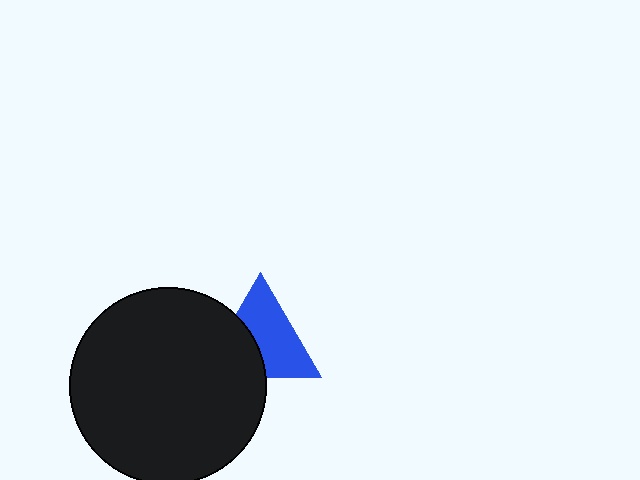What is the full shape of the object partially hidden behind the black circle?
The partially hidden object is a blue triangle.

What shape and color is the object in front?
The object in front is a black circle.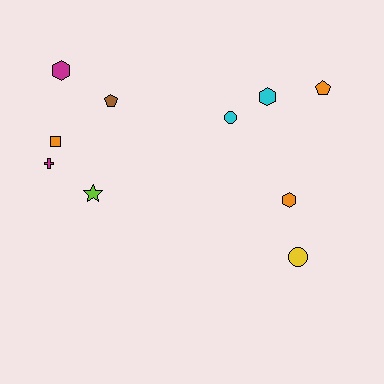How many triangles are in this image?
There are no triangles.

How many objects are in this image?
There are 10 objects.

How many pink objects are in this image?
There are no pink objects.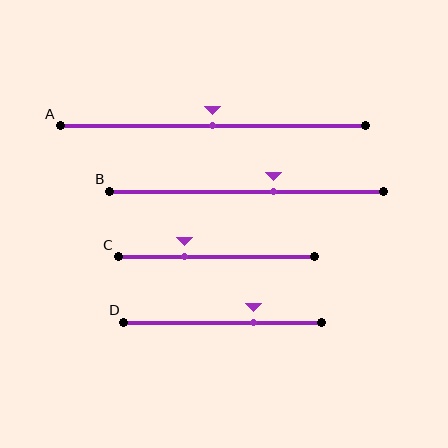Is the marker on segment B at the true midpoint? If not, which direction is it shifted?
No, the marker on segment B is shifted to the right by about 10% of the segment length.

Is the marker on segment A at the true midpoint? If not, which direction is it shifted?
Yes, the marker on segment A is at the true midpoint.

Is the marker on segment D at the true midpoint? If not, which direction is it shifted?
No, the marker on segment D is shifted to the right by about 15% of the segment length.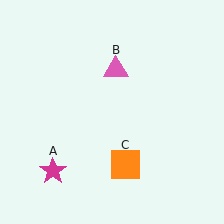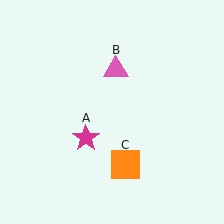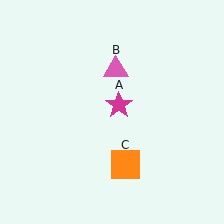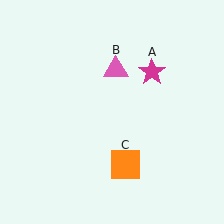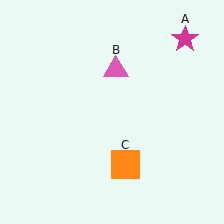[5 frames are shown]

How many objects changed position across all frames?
1 object changed position: magenta star (object A).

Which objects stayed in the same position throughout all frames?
Pink triangle (object B) and orange square (object C) remained stationary.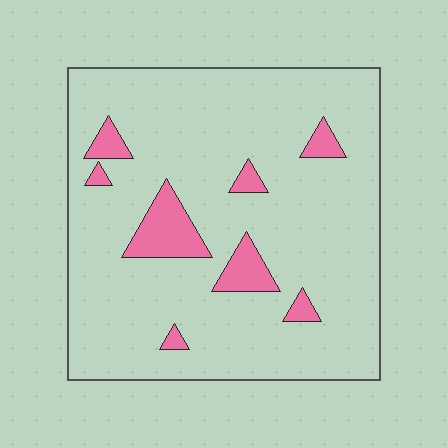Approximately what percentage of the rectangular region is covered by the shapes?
Approximately 10%.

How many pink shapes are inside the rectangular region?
8.